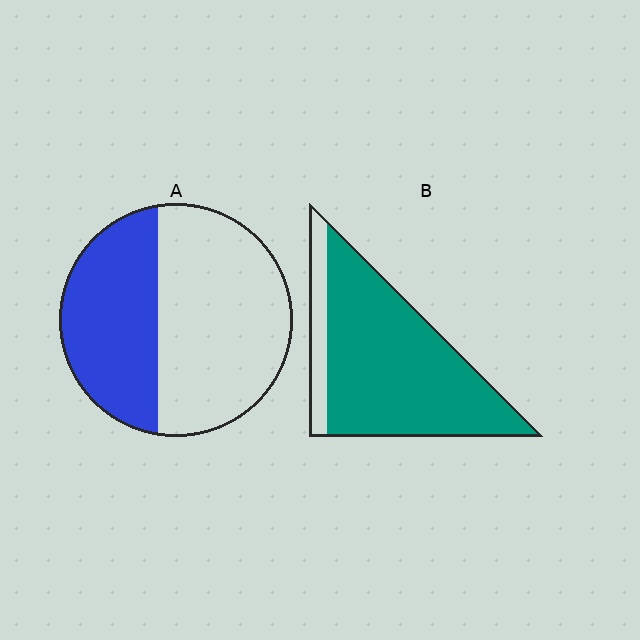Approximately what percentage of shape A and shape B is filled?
A is approximately 40% and B is approximately 85%.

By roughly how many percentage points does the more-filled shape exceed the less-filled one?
By roughly 45 percentage points (B over A).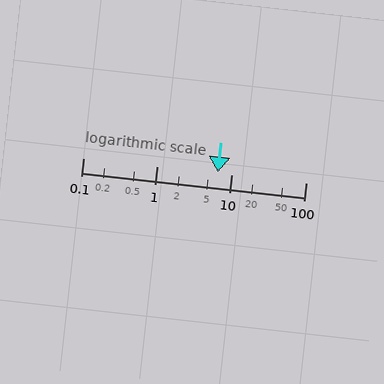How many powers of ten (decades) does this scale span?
The scale spans 3 decades, from 0.1 to 100.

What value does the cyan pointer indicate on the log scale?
The pointer indicates approximately 6.5.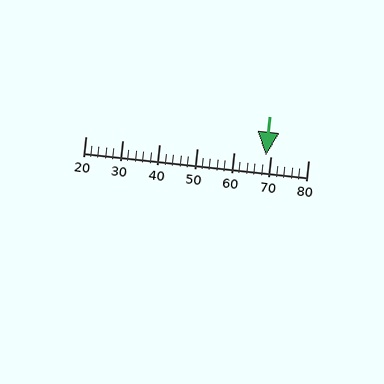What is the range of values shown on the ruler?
The ruler shows values from 20 to 80.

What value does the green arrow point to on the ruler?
The green arrow points to approximately 69.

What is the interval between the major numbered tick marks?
The major tick marks are spaced 10 units apart.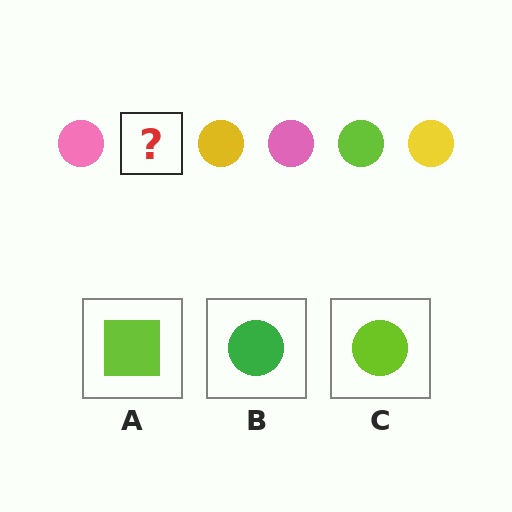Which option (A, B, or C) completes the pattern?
C.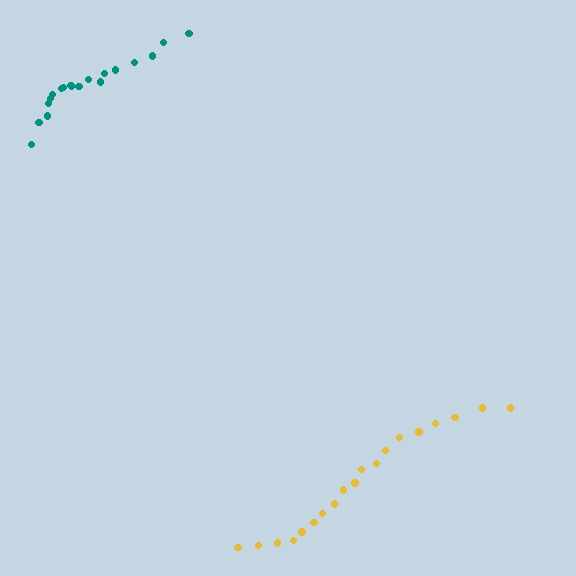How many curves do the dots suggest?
There are 2 distinct paths.